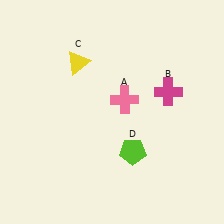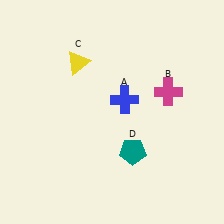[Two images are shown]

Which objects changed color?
A changed from pink to blue. D changed from lime to teal.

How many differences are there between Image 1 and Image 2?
There are 2 differences between the two images.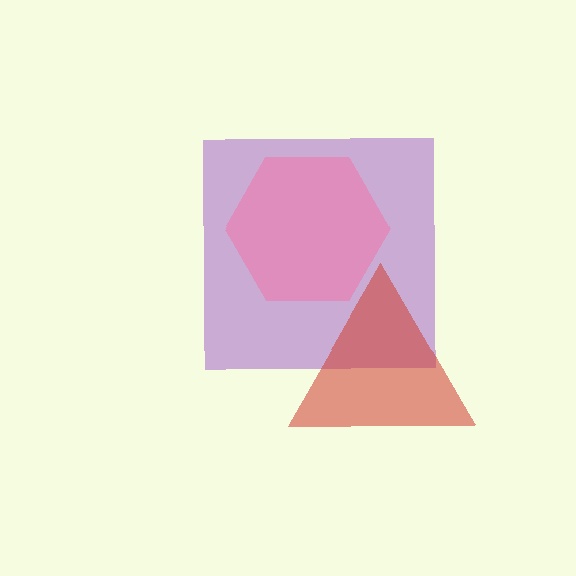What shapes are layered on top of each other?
The layered shapes are: a purple square, a red triangle, a pink hexagon.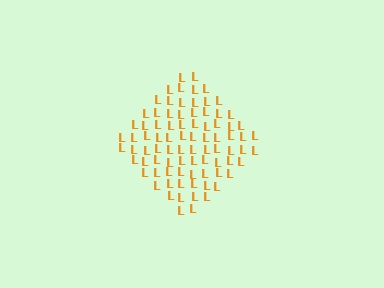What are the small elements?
The small elements are letter L's.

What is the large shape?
The large shape is a diamond.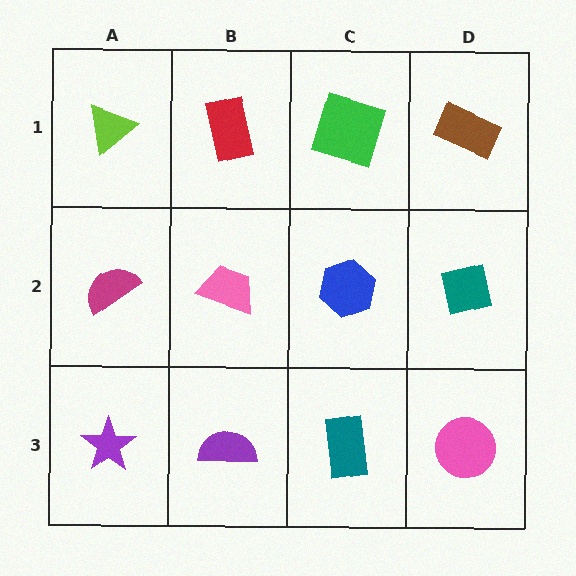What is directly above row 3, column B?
A pink trapezoid.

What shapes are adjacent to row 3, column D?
A teal square (row 2, column D), a teal rectangle (row 3, column C).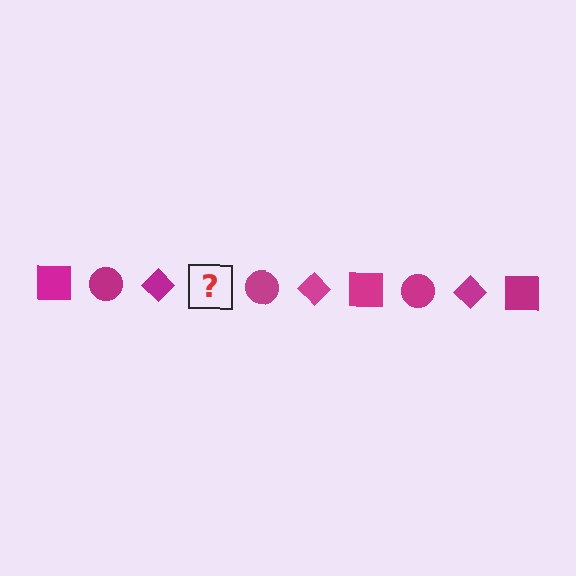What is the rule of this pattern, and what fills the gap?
The rule is that the pattern cycles through square, circle, diamond shapes in magenta. The gap should be filled with a magenta square.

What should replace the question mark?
The question mark should be replaced with a magenta square.